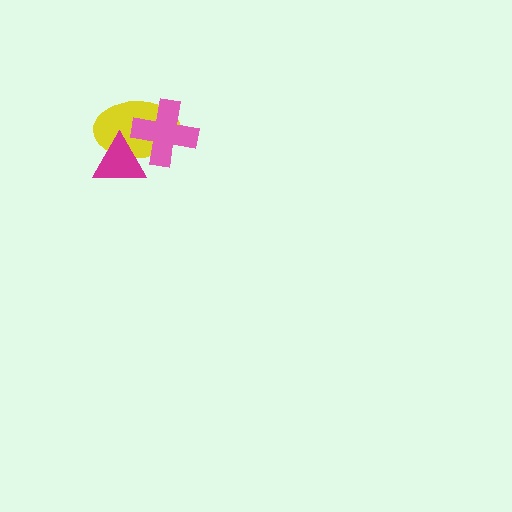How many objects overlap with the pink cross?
2 objects overlap with the pink cross.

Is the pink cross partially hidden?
No, no other shape covers it.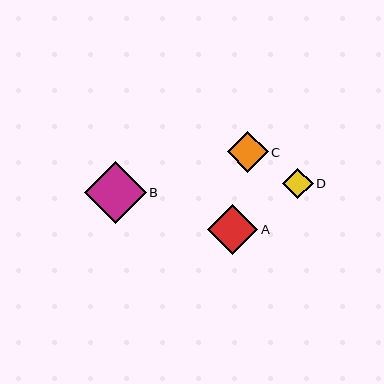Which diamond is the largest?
Diamond B is the largest with a size of approximately 62 pixels.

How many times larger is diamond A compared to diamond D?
Diamond A is approximately 1.6 times the size of diamond D.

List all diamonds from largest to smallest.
From largest to smallest: B, A, C, D.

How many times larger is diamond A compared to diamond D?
Diamond A is approximately 1.6 times the size of diamond D.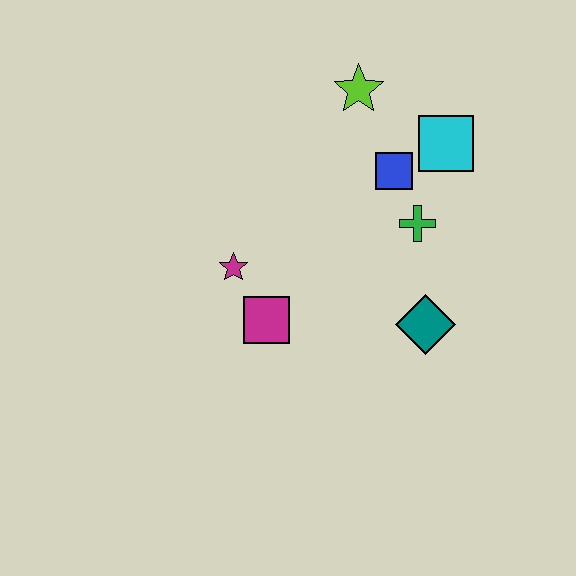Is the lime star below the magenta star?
No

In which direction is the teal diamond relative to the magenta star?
The teal diamond is to the right of the magenta star.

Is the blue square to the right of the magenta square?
Yes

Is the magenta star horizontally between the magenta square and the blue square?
No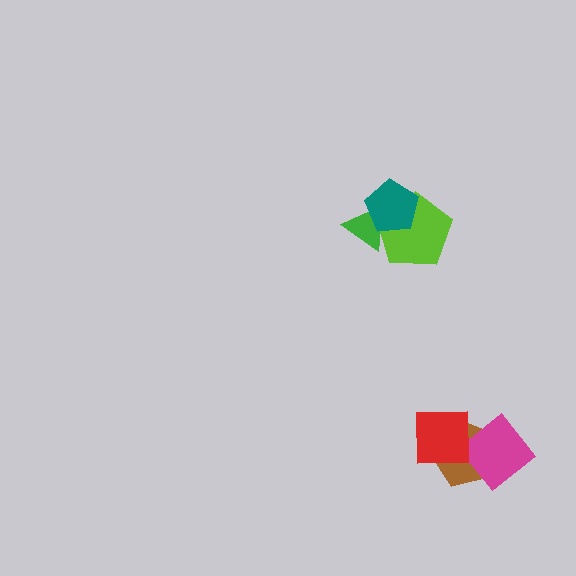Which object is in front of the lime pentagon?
The teal pentagon is in front of the lime pentagon.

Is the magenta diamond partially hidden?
Yes, it is partially covered by another shape.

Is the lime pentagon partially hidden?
Yes, it is partially covered by another shape.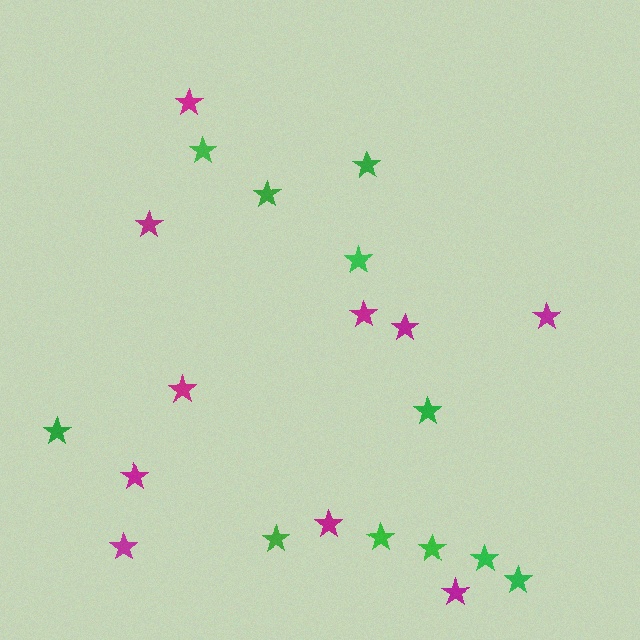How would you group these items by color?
There are 2 groups: one group of magenta stars (10) and one group of green stars (11).